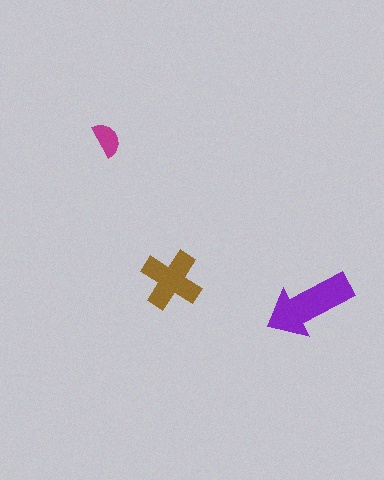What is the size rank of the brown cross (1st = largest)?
2nd.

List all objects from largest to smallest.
The purple arrow, the brown cross, the magenta semicircle.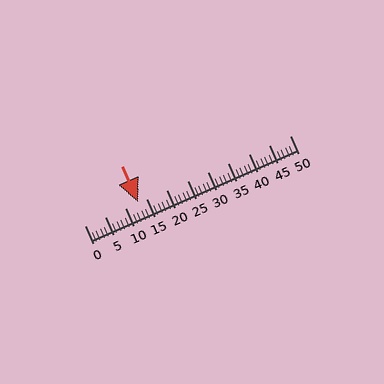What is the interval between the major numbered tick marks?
The major tick marks are spaced 5 units apart.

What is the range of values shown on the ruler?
The ruler shows values from 0 to 50.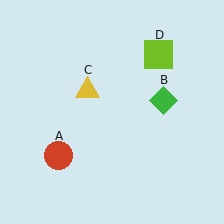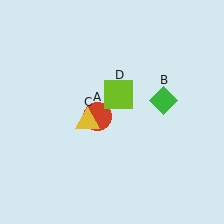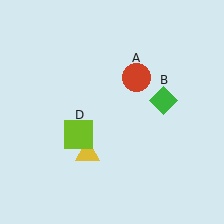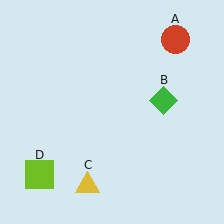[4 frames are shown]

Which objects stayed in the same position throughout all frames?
Green diamond (object B) remained stationary.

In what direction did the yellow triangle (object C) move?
The yellow triangle (object C) moved down.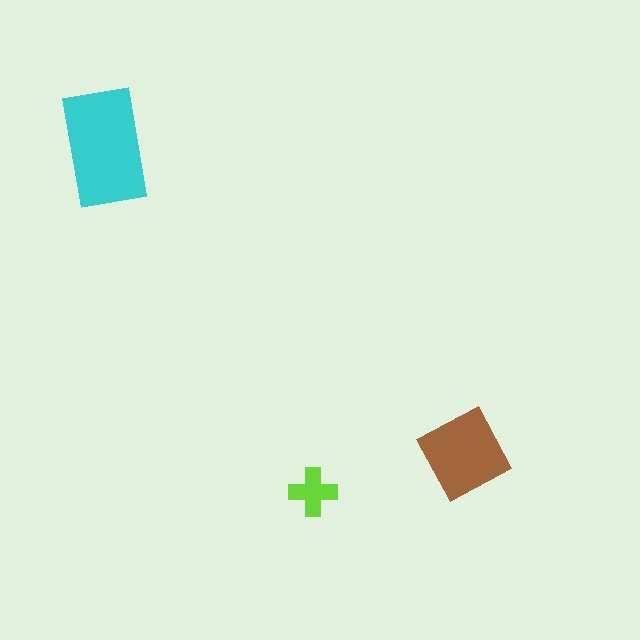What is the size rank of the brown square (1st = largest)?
2nd.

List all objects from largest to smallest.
The cyan rectangle, the brown square, the lime cross.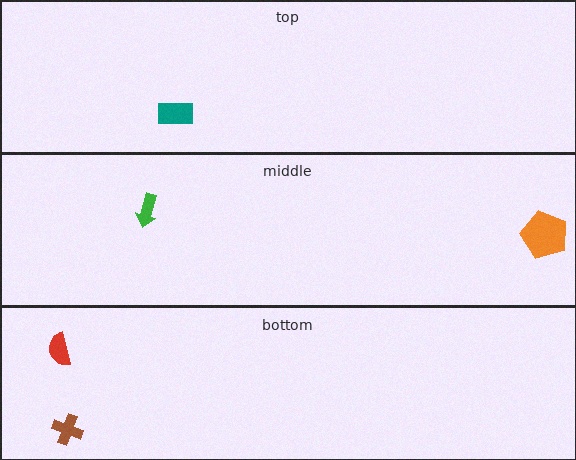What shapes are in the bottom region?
The red semicircle, the brown cross.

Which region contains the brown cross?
The bottom region.